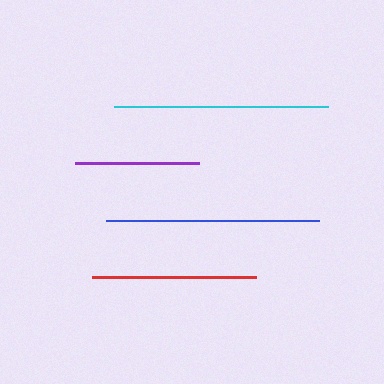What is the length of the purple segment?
The purple segment is approximately 124 pixels long.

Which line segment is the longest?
The cyan line is the longest at approximately 214 pixels.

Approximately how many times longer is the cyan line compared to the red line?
The cyan line is approximately 1.3 times the length of the red line.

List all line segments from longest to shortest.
From longest to shortest: cyan, blue, red, purple.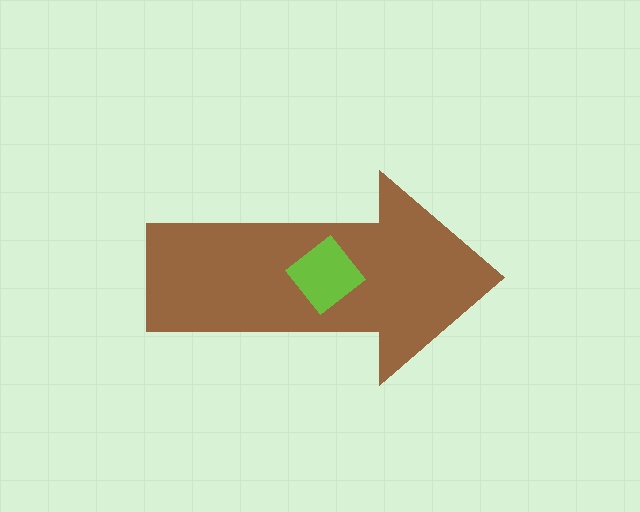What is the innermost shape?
The lime diamond.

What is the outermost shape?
The brown arrow.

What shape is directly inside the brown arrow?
The lime diamond.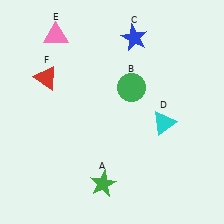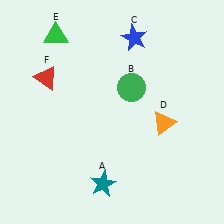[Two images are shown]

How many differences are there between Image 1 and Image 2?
There are 3 differences between the two images.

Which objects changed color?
A changed from green to teal. D changed from cyan to orange. E changed from pink to green.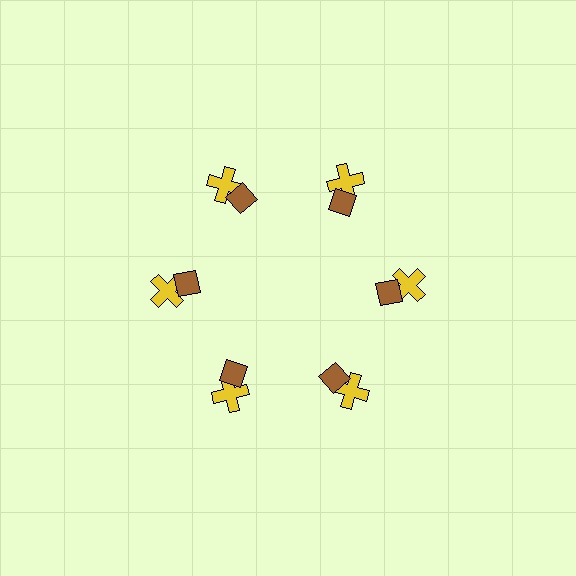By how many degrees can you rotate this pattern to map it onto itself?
The pattern maps onto itself every 60 degrees of rotation.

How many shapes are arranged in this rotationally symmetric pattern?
There are 12 shapes, arranged in 6 groups of 2.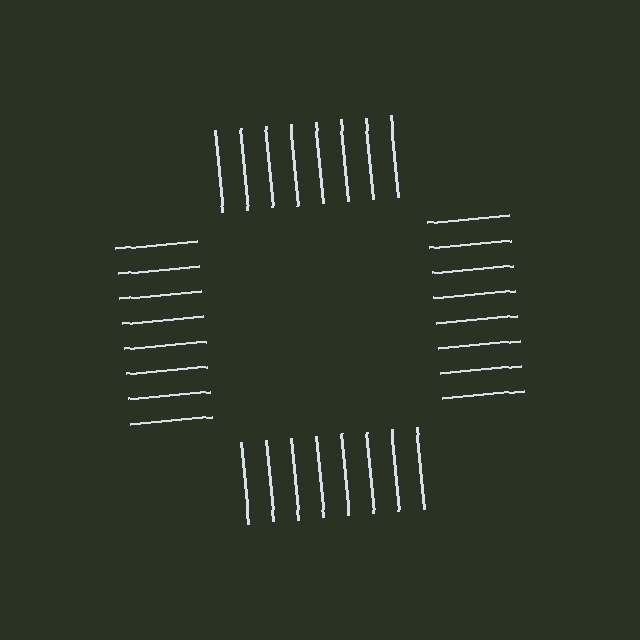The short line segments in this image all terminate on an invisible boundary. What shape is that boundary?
An illusory square — the line segments terminate on its edges but no continuous stroke is drawn.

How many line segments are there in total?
32 — 8 along each of the 4 edges.